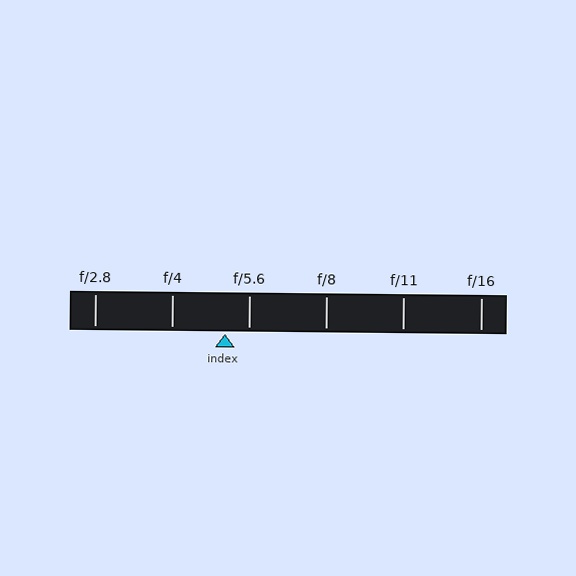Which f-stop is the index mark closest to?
The index mark is closest to f/5.6.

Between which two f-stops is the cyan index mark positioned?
The index mark is between f/4 and f/5.6.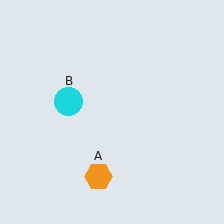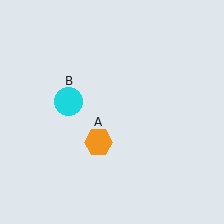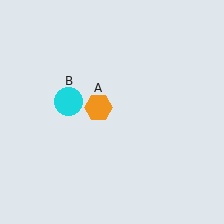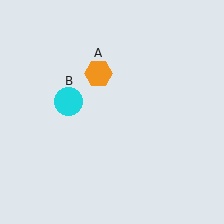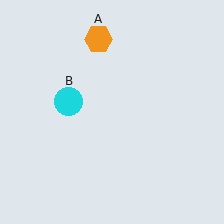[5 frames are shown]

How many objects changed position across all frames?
1 object changed position: orange hexagon (object A).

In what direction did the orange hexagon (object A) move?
The orange hexagon (object A) moved up.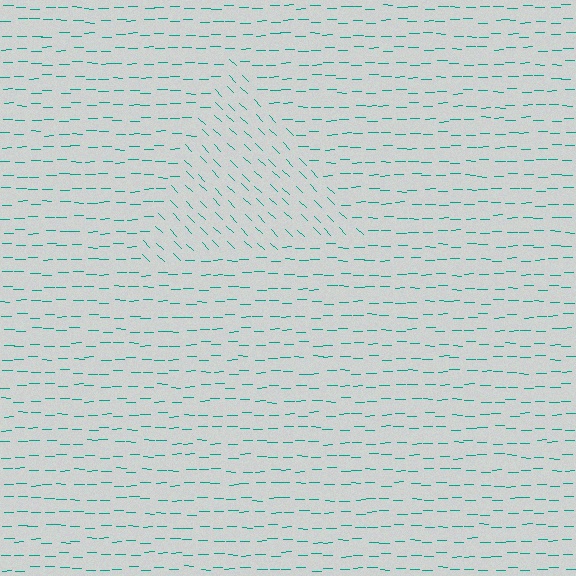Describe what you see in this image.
The image is filled with small teal line segments. A triangle region in the image has lines oriented differently from the surrounding lines, creating a visible texture boundary.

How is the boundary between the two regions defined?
The boundary is defined purely by a change in line orientation (approximately 45 degrees difference). All lines are the same color and thickness.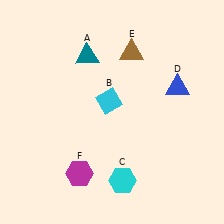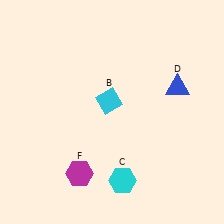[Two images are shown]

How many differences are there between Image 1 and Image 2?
There are 2 differences between the two images.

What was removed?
The brown triangle (E), the teal triangle (A) were removed in Image 2.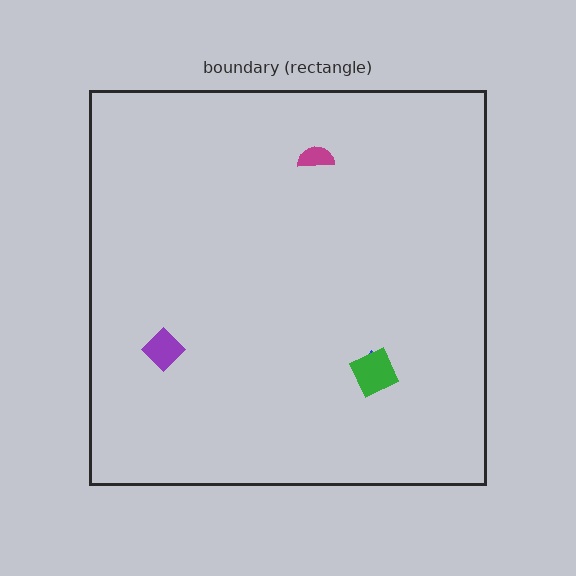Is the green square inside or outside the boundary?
Inside.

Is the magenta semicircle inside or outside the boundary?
Inside.